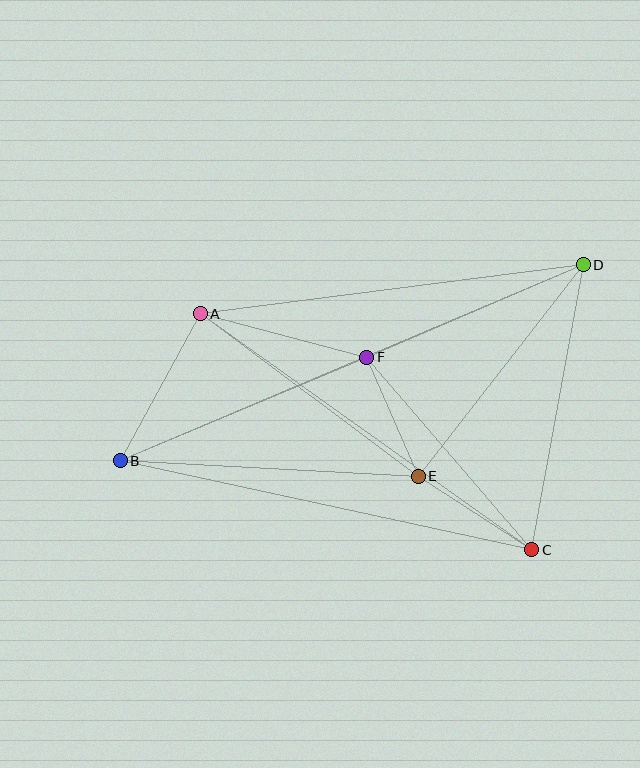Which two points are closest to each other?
Points E and F are closest to each other.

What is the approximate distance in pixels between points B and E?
The distance between B and E is approximately 298 pixels.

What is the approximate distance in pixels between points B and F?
The distance between B and F is approximately 267 pixels.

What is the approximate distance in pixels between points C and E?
The distance between C and E is approximately 135 pixels.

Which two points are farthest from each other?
Points B and D are farthest from each other.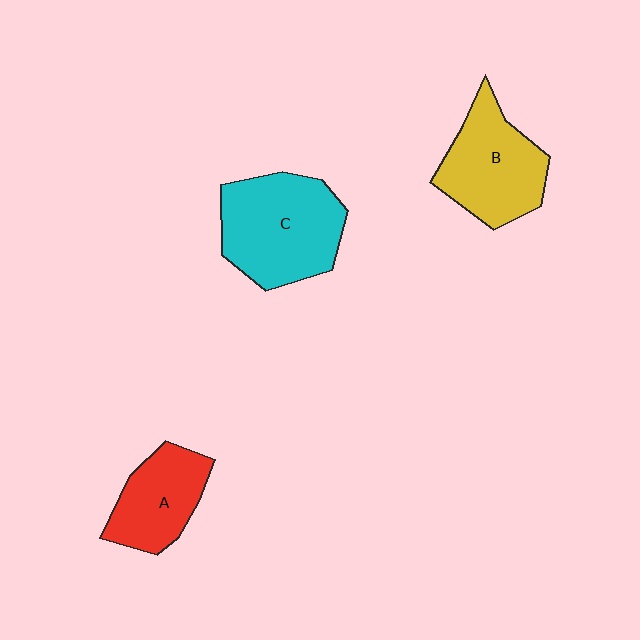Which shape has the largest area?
Shape C (cyan).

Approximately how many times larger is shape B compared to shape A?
Approximately 1.3 times.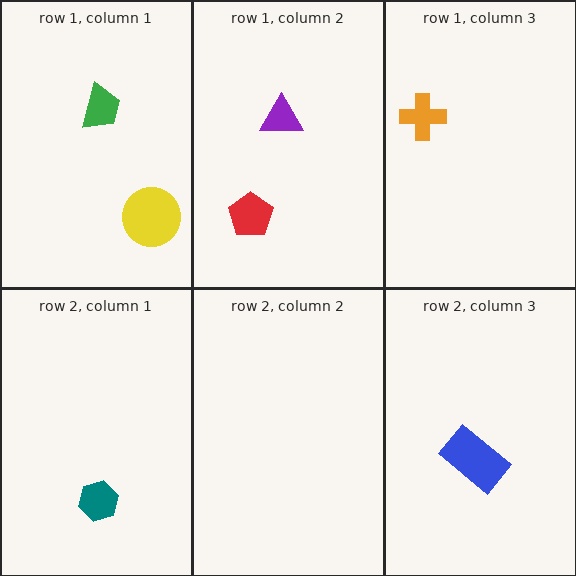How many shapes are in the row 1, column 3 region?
1.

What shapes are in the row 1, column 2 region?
The red pentagon, the purple triangle.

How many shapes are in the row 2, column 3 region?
1.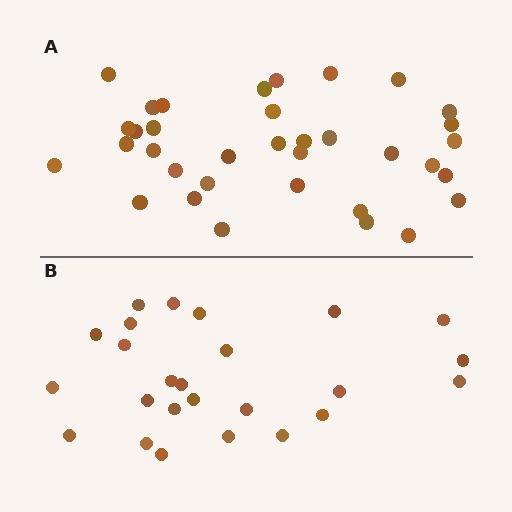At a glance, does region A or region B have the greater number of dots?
Region A (the top region) has more dots.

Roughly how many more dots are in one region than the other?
Region A has roughly 10 or so more dots than region B.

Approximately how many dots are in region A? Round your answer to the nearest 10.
About 40 dots. (The exact count is 35, which rounds to 40.)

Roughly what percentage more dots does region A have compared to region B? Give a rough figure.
About 40% more.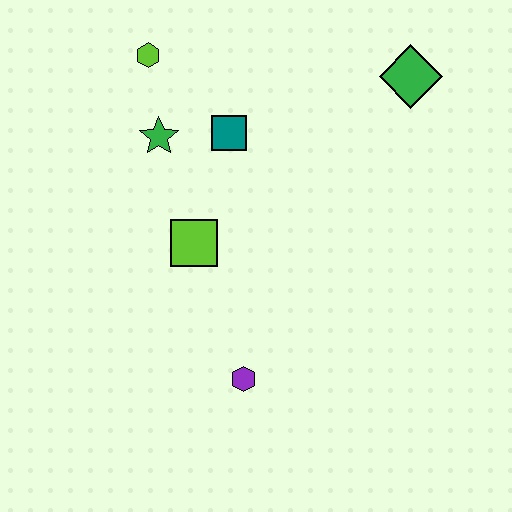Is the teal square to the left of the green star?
No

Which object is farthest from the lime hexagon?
The purple hexagon is farthest from the lime hexagon.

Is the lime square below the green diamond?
Yes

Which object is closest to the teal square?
The green star is closest to the teal square.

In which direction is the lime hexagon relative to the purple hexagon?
The lime hexagon is above the purple hexagon.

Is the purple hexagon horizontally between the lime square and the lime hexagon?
No